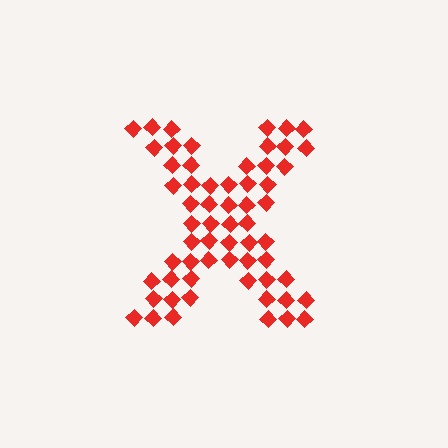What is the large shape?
The large shape is the letter X.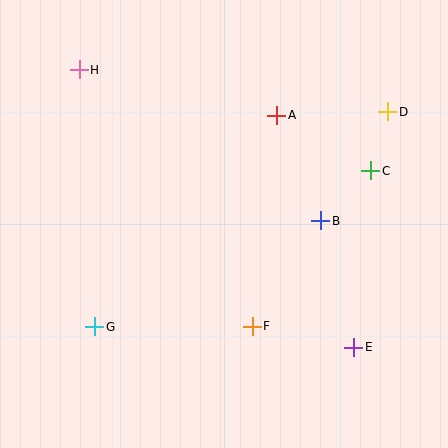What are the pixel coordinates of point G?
Point G is at (95, 327).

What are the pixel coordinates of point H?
Point H is at (79, 70).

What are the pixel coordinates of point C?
Point C is at (371, 171).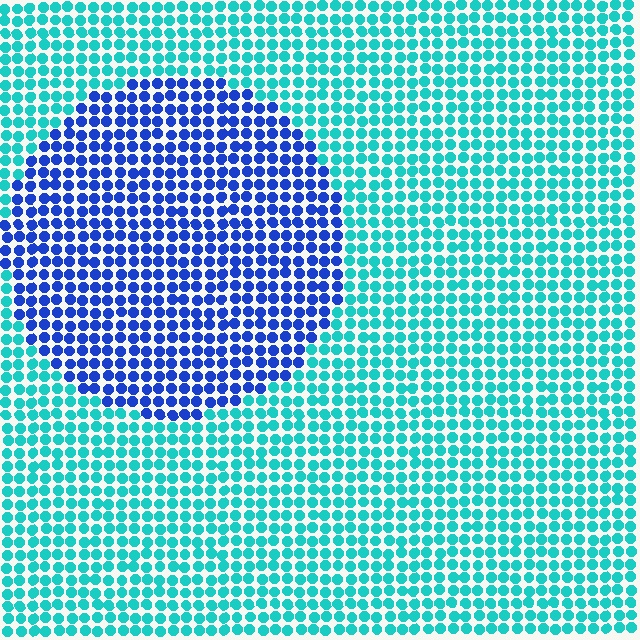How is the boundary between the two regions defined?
The boundary is defined purely by a slight shift in hue (about 51 degrees). Spacing, size, and orientation are identical on both sides.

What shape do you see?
I see a circle.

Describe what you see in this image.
The image is filled with small cyan elements in a uniform arrangement. A circle-shaped region is visible where the elements are tinted to a slightly different hue, forming a subtle color boundary.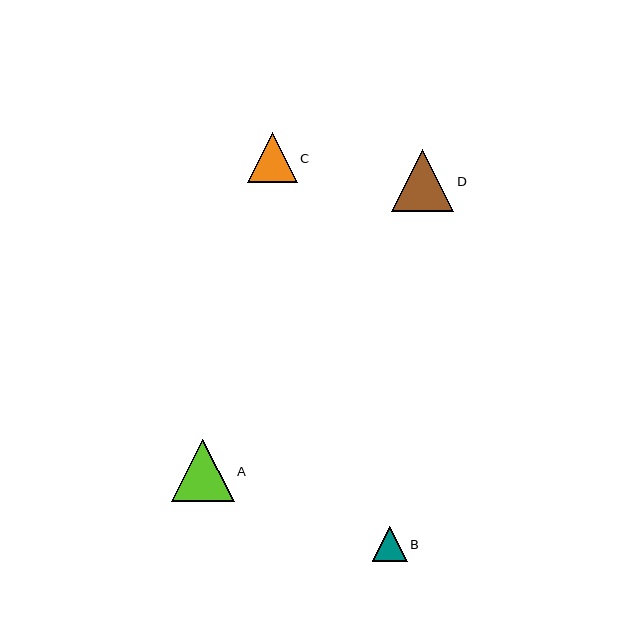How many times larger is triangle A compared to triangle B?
Triangle A is approximately 1.8 times the size of triangle B.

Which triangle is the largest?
Triangle A is the largest with a size of approximately 63 pixels.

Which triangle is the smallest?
Triangle B is the smallest with a size of approximately 35 pixels.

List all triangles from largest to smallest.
From largest to smallest: A, D, C, B.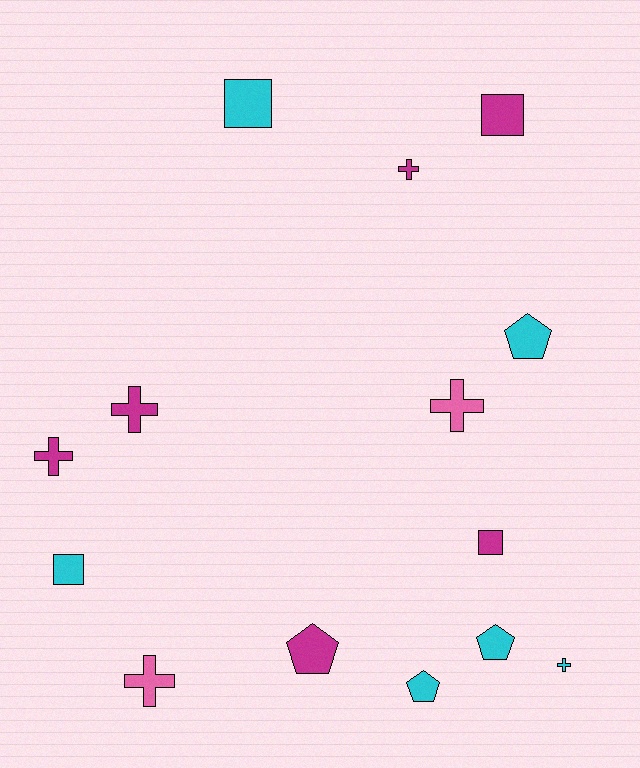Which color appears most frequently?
Cyan, with 6 objects.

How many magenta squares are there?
There are 2 magenta squares.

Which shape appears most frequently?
Cross, with 6 objects.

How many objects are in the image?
There are 14 objects.